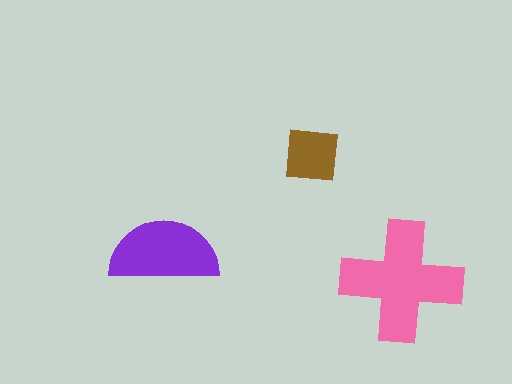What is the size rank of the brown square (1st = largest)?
3rd.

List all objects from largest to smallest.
The pink cross, the purple semicircle, the brown square.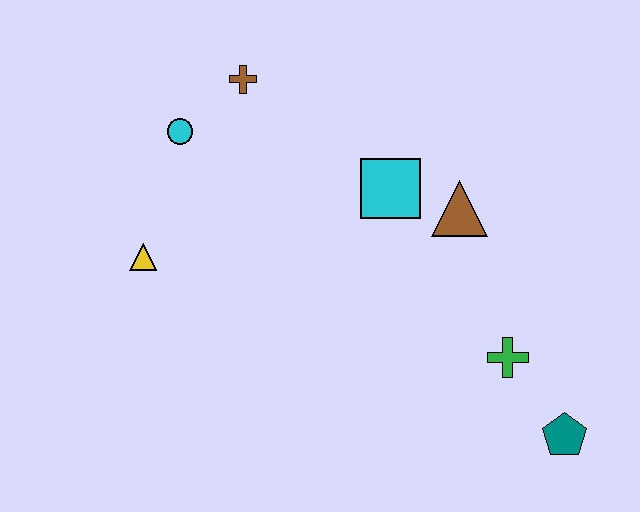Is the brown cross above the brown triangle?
Yes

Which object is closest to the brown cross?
The cyan circle is closest to the brown cross.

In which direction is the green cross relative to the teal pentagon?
The green cross is above the teal pentagon.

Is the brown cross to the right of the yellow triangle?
Yes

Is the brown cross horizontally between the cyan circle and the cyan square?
Yes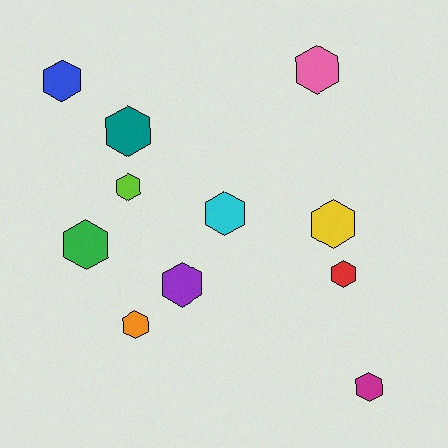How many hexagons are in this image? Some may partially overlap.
There are 11 hexagons.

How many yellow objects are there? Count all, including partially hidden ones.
There is 1 yellow object.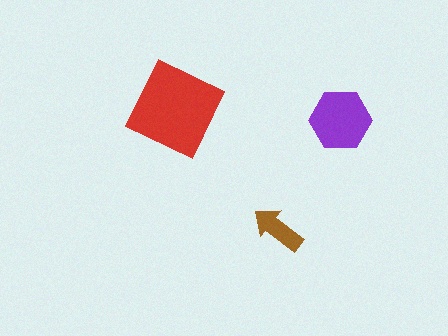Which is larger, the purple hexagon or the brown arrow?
The purple hexagon.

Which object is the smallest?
The brown arrow.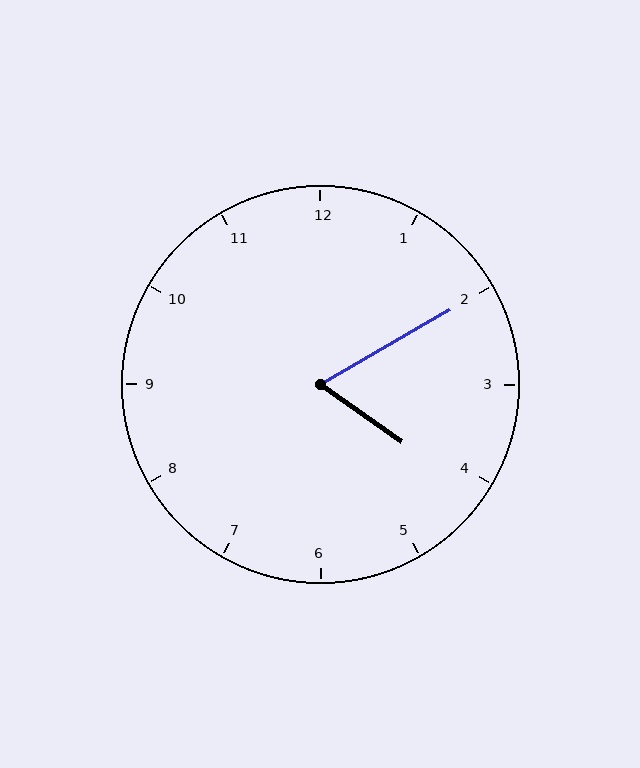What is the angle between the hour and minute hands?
Approximately 65 degrees.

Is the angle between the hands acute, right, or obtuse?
It is acute.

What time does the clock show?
4:10.